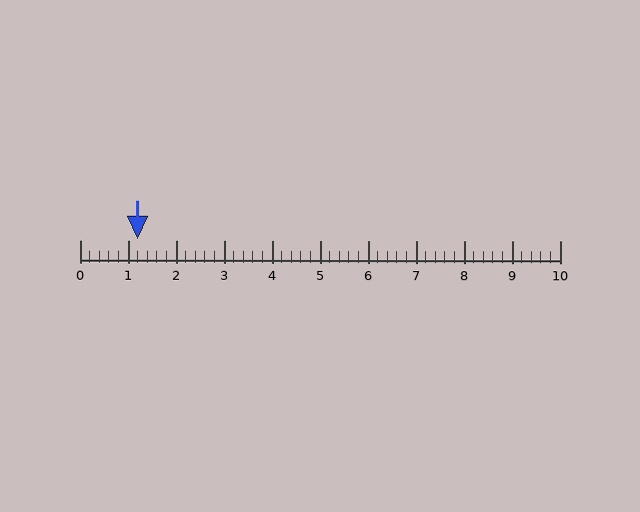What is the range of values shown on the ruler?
The ruler shows values from 0 to 10.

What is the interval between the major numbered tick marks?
The major tick marks are spaced 1 units apart.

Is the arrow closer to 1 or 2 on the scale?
The arrow is closer to 1.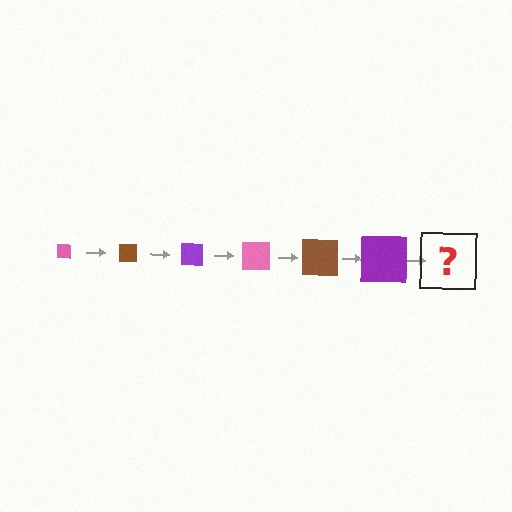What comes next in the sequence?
The next element should be a pink square, larger than the previous one.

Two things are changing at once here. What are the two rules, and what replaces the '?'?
The two rules are that the square grows larger each step and the color cycles through pink, brown, and purple. The '?' should be a pink square, larger than the previous one.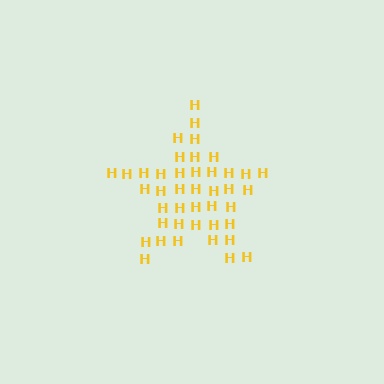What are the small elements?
The small elements are letter H's.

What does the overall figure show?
The overall figure shows a star.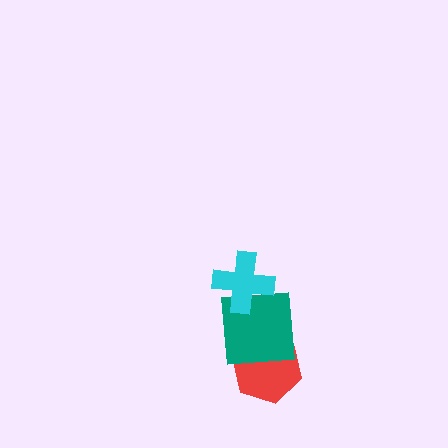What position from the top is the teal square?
The teal square is 2nd from the top.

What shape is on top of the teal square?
The cyan cross is on top of the teal square.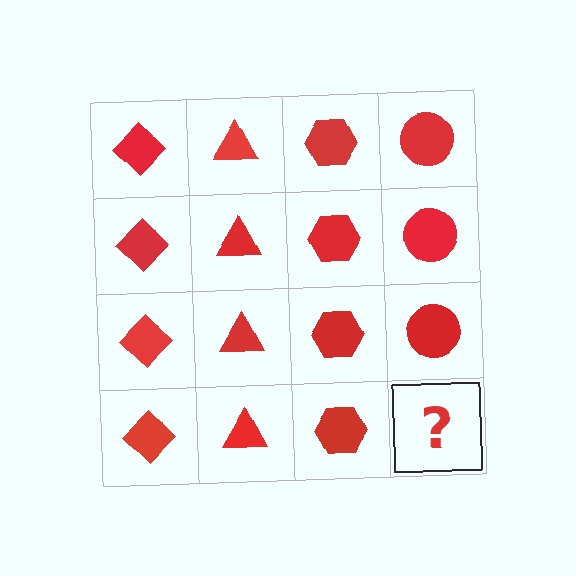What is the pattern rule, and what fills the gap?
The rule is that each column has a consistent shape. The gap should be filled with a red circle.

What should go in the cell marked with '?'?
The missing cell should contain a red circle.